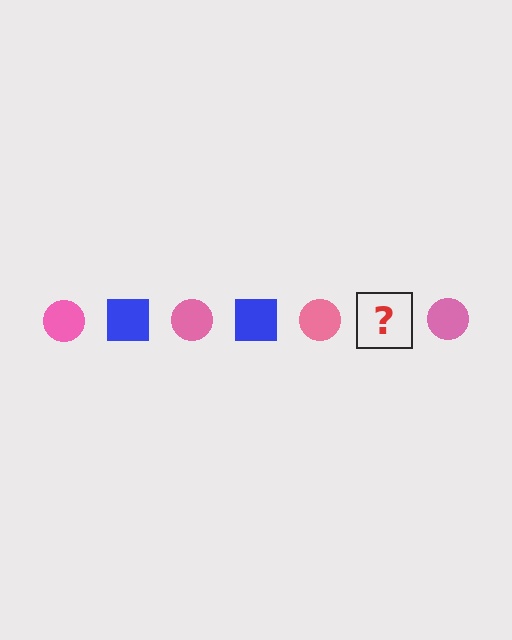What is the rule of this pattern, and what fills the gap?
The rule is that the pattern alternates between pink circle and blue square. The gap should be filled with a blue square.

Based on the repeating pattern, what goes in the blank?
The blank should be a blue square.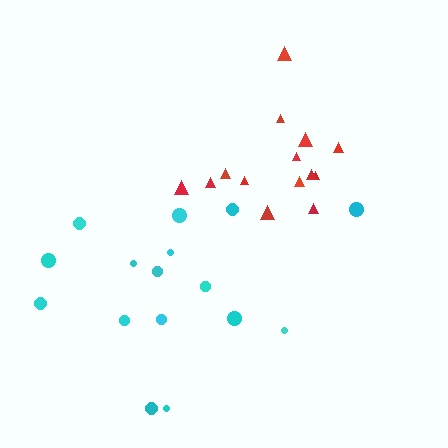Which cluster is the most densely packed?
Red.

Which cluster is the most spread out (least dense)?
Cyan.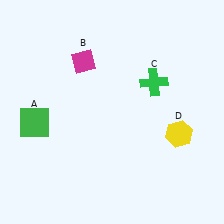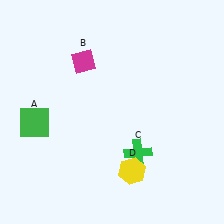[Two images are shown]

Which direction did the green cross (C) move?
The green cross (C) moved down.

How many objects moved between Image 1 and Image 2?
2 objects moved between the two images.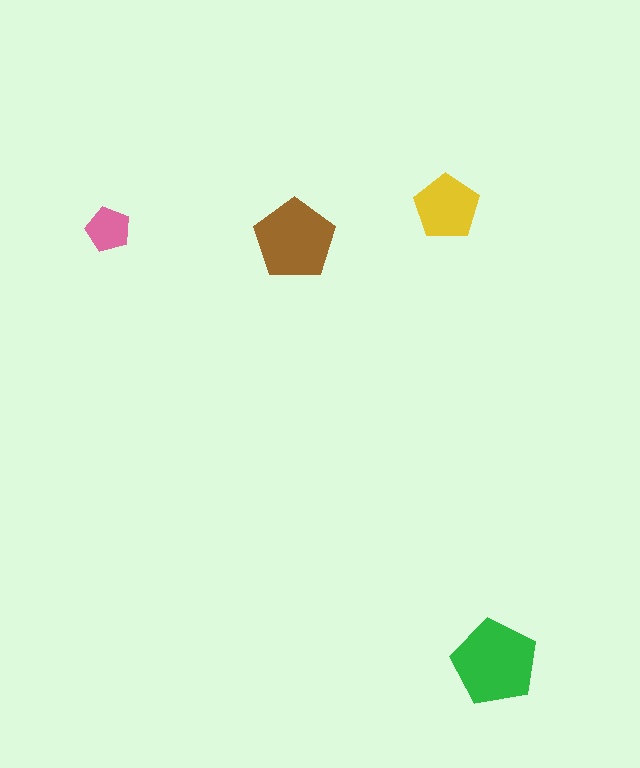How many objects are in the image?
There are 4 objects in the image.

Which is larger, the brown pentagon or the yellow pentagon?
The brown one.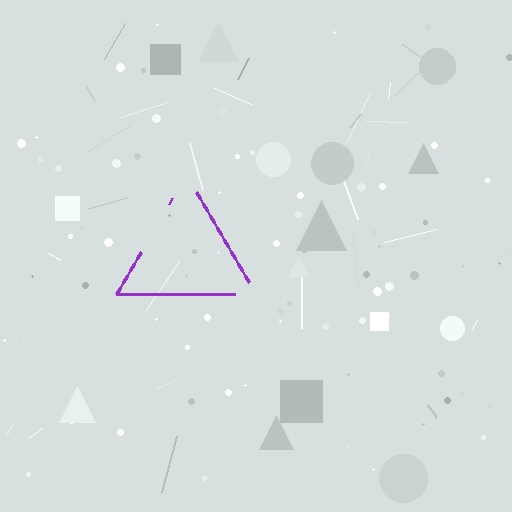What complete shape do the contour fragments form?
The contour fragments form a triangle.